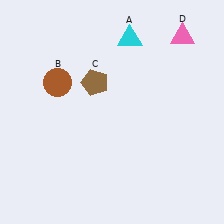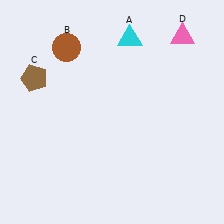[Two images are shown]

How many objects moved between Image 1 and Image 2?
2 objects moved between the two images.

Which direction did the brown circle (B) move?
The brown circle (B) moved up.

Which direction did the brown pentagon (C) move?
The brown pentagon (C) moved left.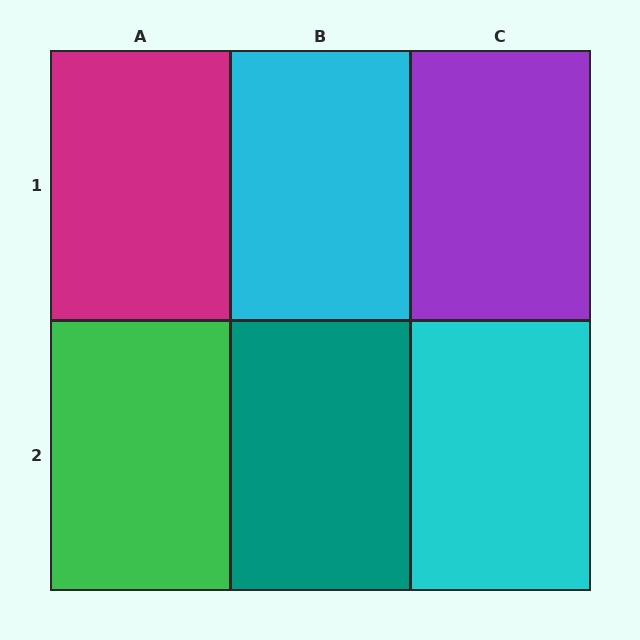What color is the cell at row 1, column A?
Magenta.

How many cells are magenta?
1 cell is magenta.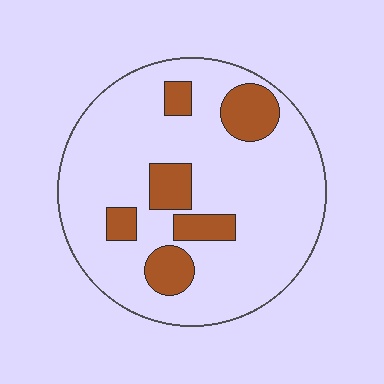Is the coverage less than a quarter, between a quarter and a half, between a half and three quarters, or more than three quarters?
Less than a quarter.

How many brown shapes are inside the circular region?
6.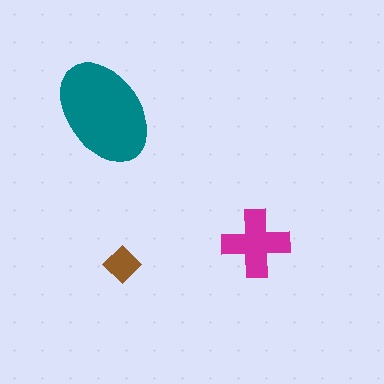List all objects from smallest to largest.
The brown diamond, the magenta cross, the teal ellipse.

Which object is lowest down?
The brown diamond is bottommost.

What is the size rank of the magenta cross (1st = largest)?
2nd.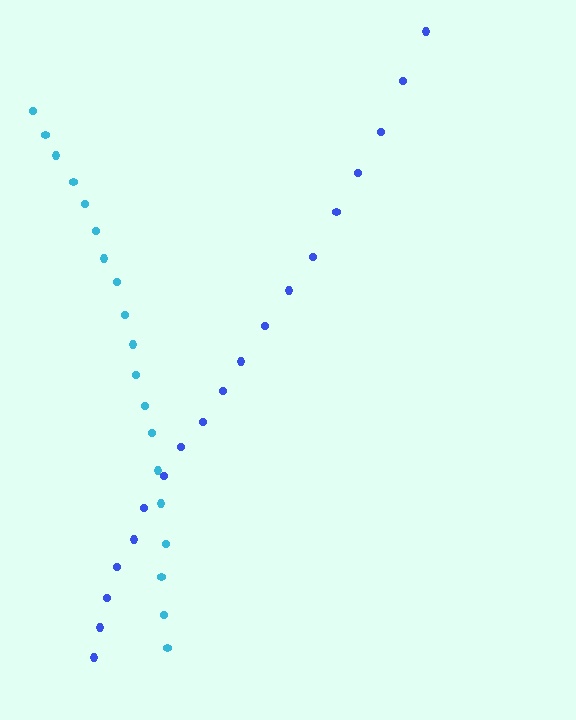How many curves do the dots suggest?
There are 2 distinct paths.